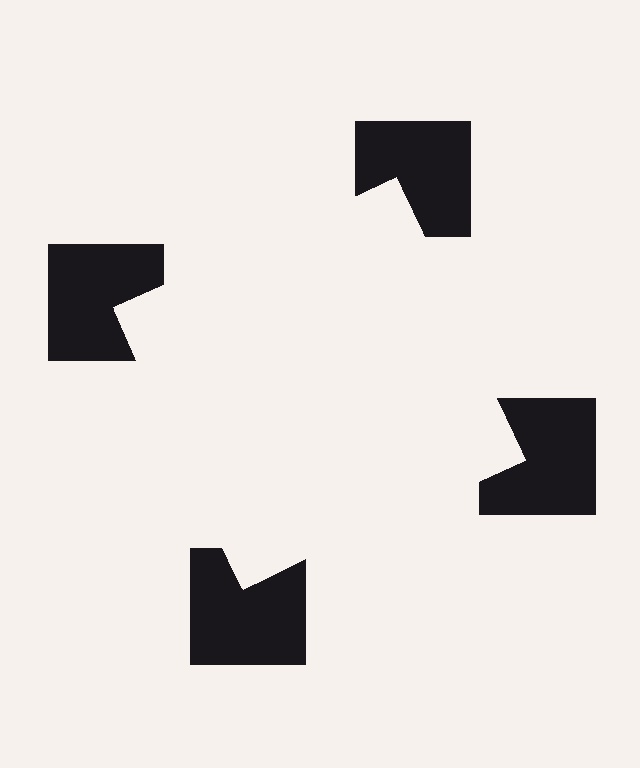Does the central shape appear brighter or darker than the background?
It typically appears slightly brighter than the background, even though no actual brightness change is drawn.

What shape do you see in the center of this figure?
An illusory square — its edges are inferred from the aligned wedge cuts in the notched squares, not physically drawn.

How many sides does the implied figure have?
4 sides.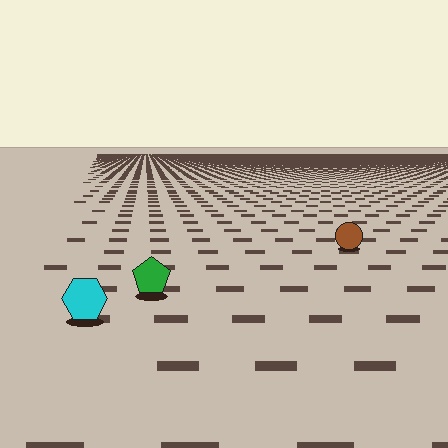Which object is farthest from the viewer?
The brown circle is farthest from the viewer. It appears smaller and the ground texture around it is denser.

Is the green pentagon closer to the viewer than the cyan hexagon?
No. The cyan hexagon is closer — you can tell from the texture gradient: the ground texture is coarser near it.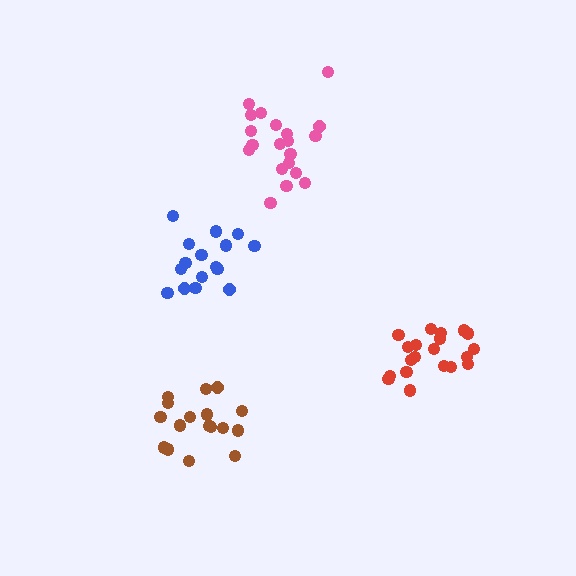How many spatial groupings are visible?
There are 4 spatial groupings.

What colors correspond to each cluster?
The clusters are colored: red, brown, blue, pink.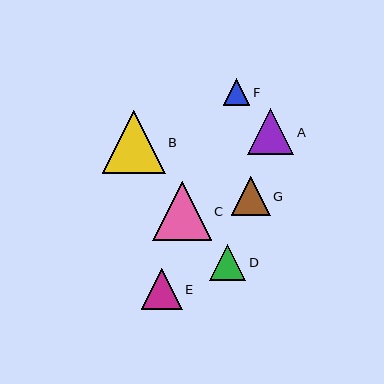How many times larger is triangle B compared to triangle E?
Triangle B is approximately 1.5 times the size of triangle E.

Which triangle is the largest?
Triangle B is the largest with a size of approximately 63 pixels.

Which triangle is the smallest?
Triangle F is the smallest with a size of approximately 27 pixels.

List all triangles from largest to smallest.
From largest to smallest: B, C, A, E, G, D, F.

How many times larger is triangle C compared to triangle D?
Triangle C is approximately 1.6 times the size of triangle D.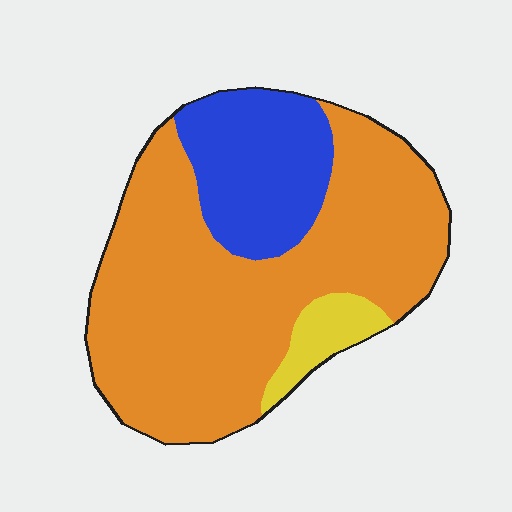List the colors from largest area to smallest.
From largest to smallest: orange, blue, yellow.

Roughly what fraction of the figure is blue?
Blue covers roughly 25% of the figure.